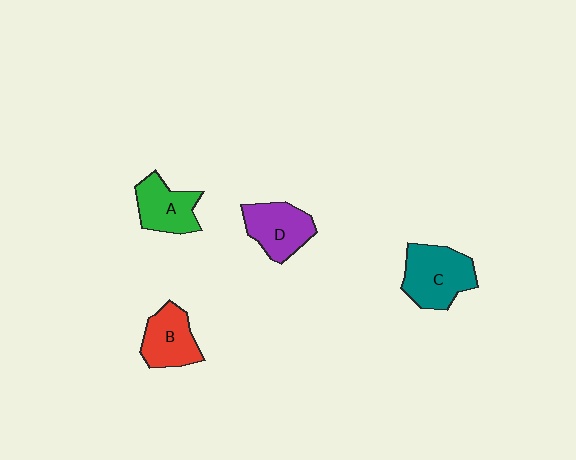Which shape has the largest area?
Shape C (teal).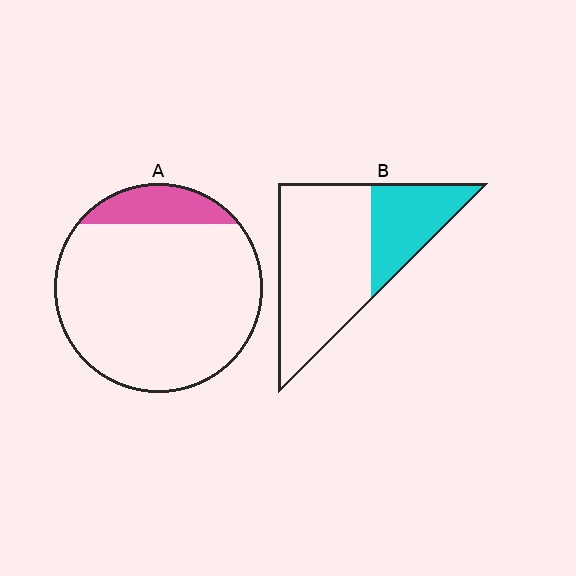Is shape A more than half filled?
No.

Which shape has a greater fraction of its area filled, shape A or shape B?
Shape B.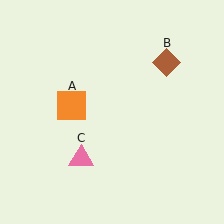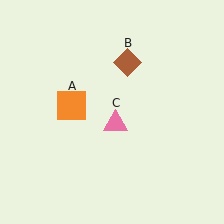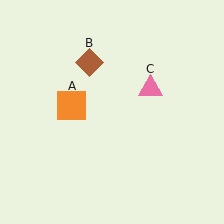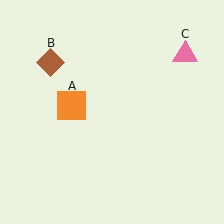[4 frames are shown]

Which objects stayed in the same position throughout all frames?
Orange square (object A) remained stationary.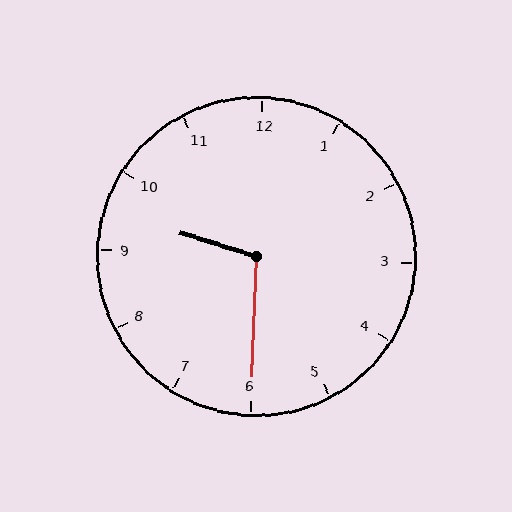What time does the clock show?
9:30.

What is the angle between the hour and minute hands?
Approximately 105 degrees.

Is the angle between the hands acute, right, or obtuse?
It is obtuse.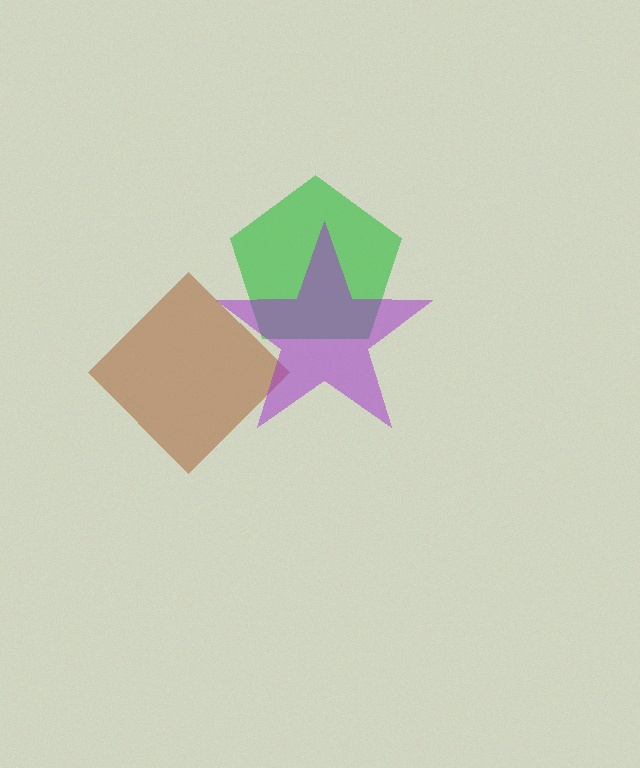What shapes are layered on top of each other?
The layered shapes are: a green pentagon, a brown diamond, a purple star.